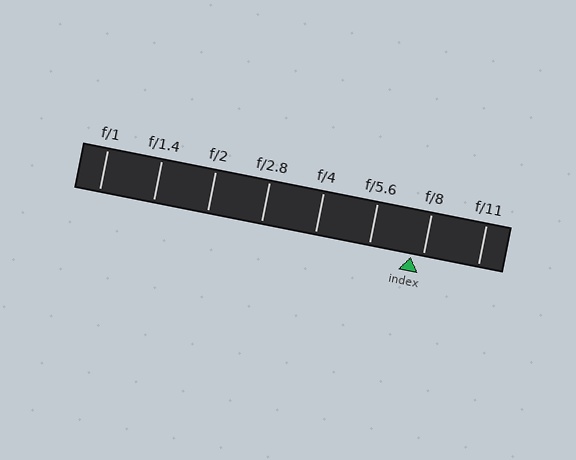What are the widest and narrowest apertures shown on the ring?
The widest aperture shown is f/1 and the narrowest is f/11.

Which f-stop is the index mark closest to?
The index mark is closest to f/8.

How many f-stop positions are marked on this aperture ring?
There are 8 f-stop positions marked.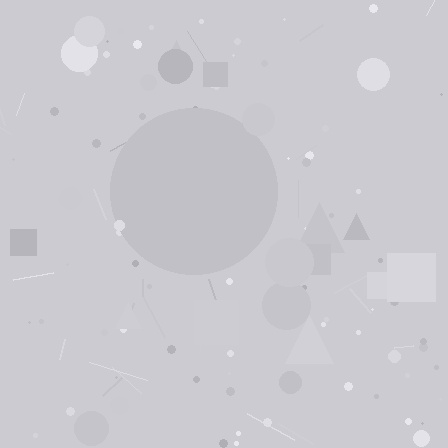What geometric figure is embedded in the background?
A circle is embedded in the background.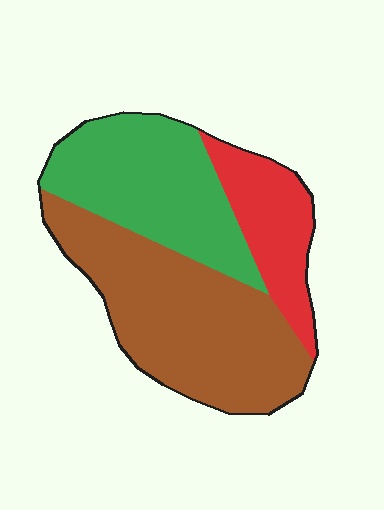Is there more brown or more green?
Brown.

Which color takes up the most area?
Brown, at roughly 45%.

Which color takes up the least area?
Red, at roughly 20%.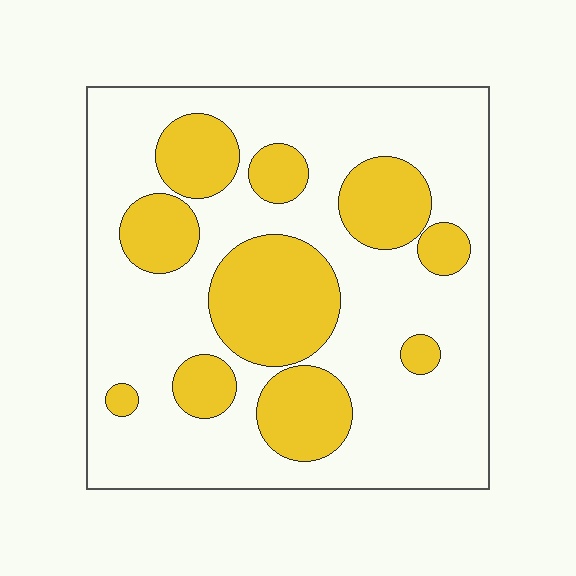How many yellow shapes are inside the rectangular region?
10.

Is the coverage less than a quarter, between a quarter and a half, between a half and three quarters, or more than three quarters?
Between a quarter and a half.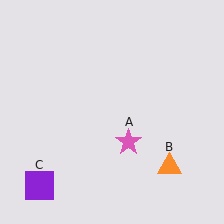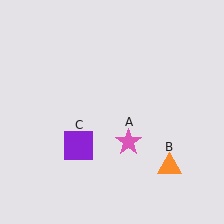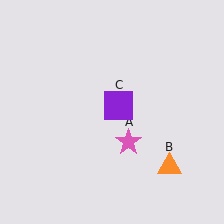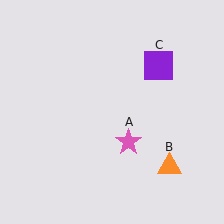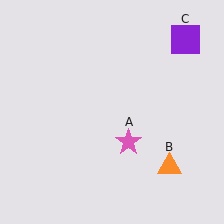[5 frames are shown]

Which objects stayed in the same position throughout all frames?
Pink star (object A) and orange triangle (object B) remained stationary.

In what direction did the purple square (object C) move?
The purple square (object C) moved up and to the right.